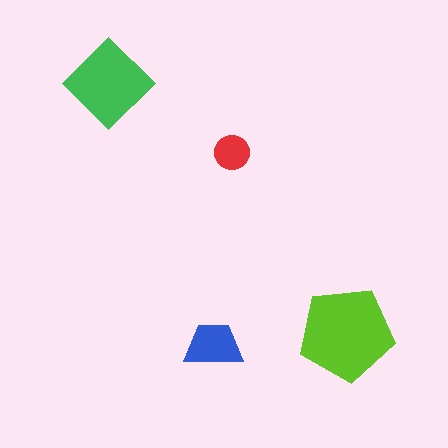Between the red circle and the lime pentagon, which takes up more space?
The lime pentagon.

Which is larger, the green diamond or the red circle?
The green diamond.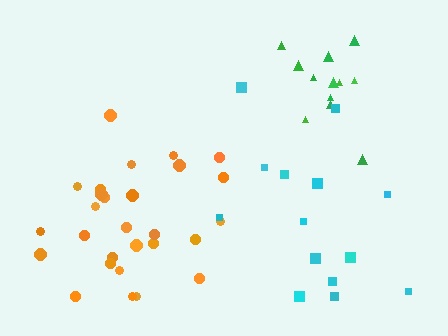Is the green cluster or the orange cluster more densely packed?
Orange.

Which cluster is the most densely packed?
Orange.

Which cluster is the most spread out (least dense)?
Cyan.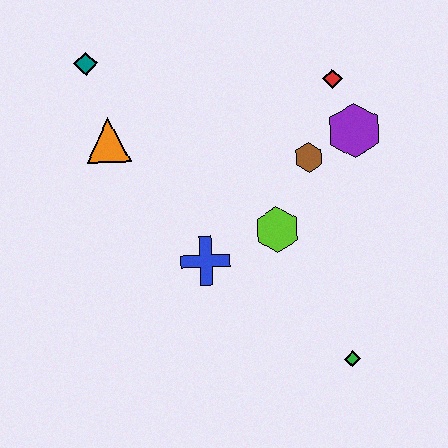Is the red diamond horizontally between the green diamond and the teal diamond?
Yes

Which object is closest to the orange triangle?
The teal diamond is closest to the orange triangle.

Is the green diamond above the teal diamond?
No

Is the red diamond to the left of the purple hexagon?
Yes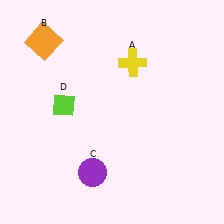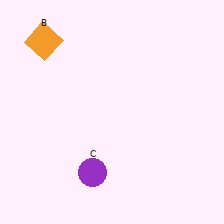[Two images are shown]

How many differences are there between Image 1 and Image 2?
There are 2 differences between the two images.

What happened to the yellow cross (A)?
The yellow cross (A) was removed in Image 2. It was in the top-right area of Image 1.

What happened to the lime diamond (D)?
The lime diamond (D) was removed in Image 2. It was in the top-left area of Image 1.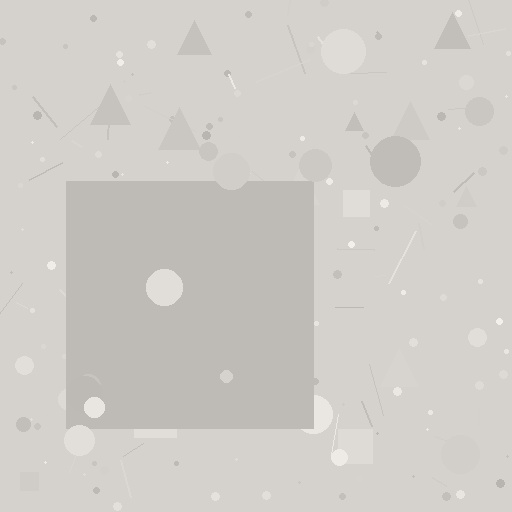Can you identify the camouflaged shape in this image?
The camouflaged shape is a square.